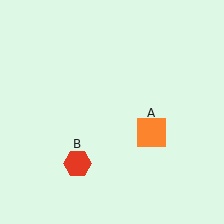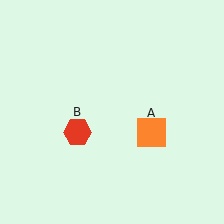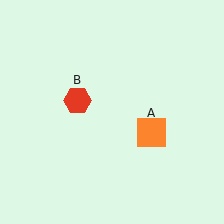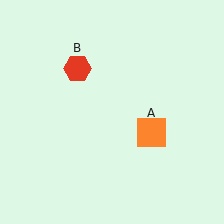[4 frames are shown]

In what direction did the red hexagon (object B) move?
The red hexagon (object B) moved up.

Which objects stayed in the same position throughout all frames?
Orange square (object A) remained stationary.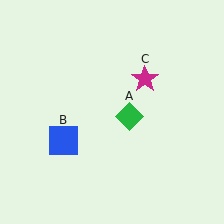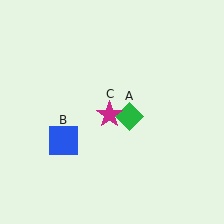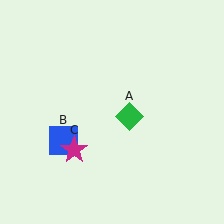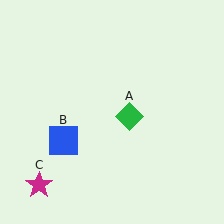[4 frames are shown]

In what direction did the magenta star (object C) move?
The magenta star (object C) moved down and to the left.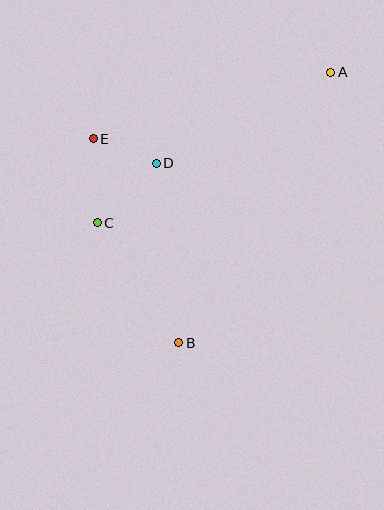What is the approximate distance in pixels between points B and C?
The distance between B and C is approximately 145 pixels.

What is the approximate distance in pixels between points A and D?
The distance between A and D is approximately 197 pixels.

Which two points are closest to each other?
Points D and E are closest to each other.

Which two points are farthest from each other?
Points A and B are farthest from each other.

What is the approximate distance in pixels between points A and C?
The distance between A and C is approximately 278 pixels.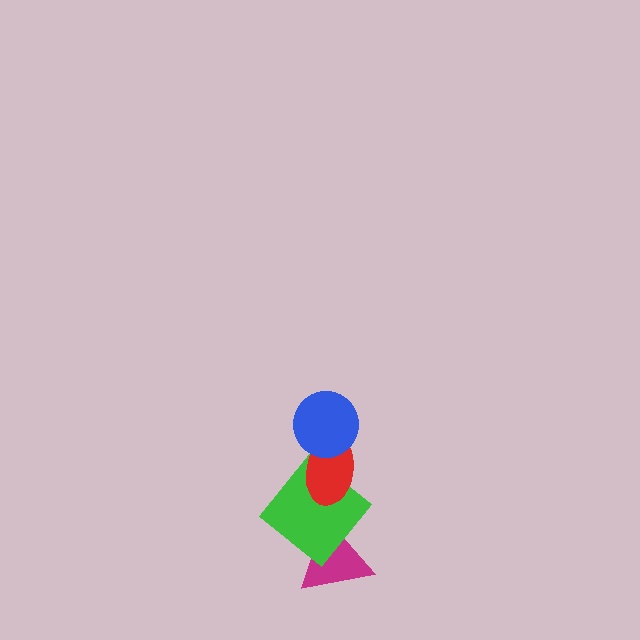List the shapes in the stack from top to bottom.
From top to bottom: the blue circle, the red ellipse, the green diamond, the magenta triangle.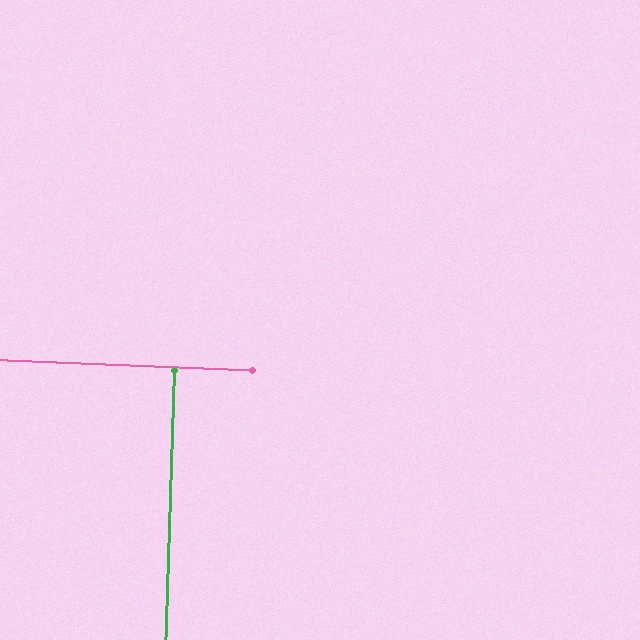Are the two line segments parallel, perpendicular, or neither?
Perpendicular — they meet at approximately 89°.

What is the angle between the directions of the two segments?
Approximately 89 degrees.